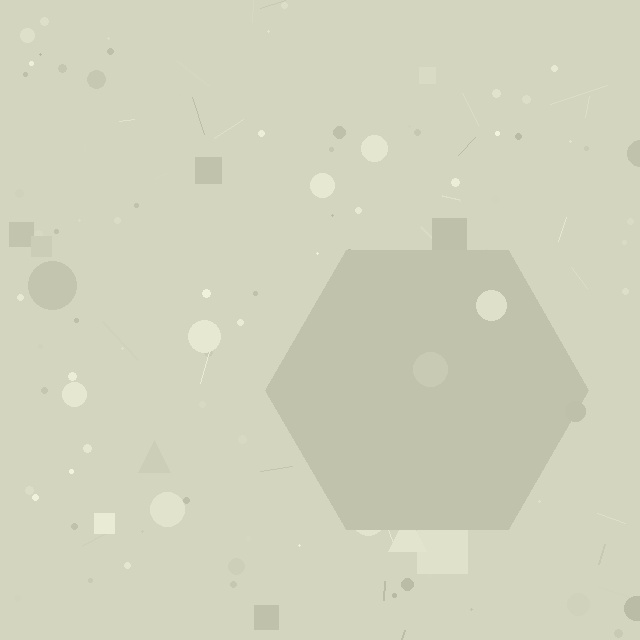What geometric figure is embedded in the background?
A hexagon is embedded in the background.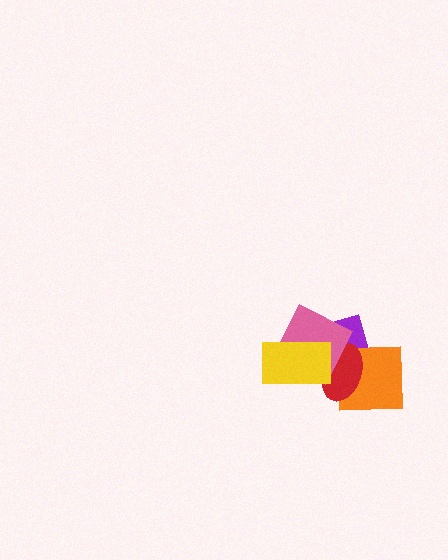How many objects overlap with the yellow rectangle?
3 objects overlap with the yellow rectangle.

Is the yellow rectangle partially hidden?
No, no other shape covers it.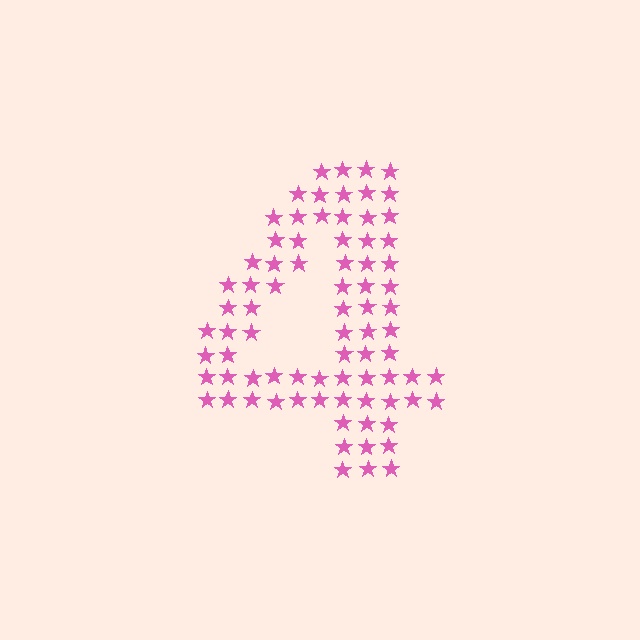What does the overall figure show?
The overall figure shows the digit 4.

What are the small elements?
The small elements are stars.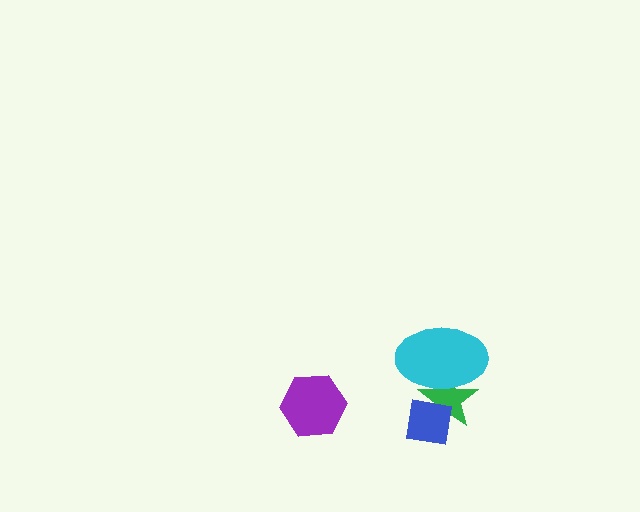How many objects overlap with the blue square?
2 objects overlap with the blue square.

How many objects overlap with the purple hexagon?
0 objects overlap with the purple hexagon.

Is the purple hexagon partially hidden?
No, no other shape covers it.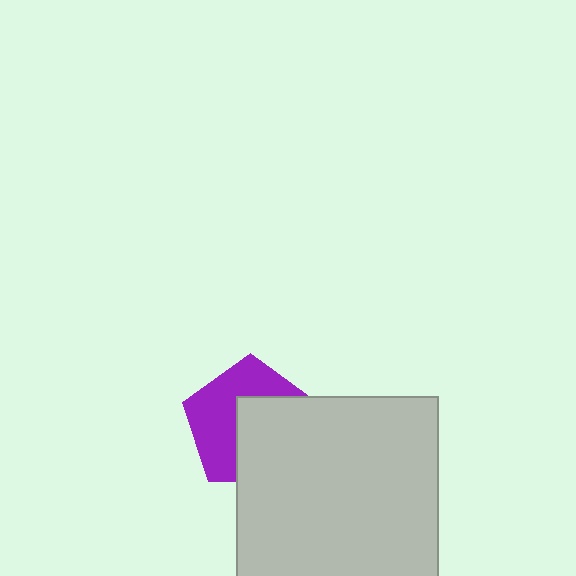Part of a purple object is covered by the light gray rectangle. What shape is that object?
It is a pentagon.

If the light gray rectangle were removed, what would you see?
You would see the complete purple pentagon.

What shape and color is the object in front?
The object in front is a light gray rectangle.